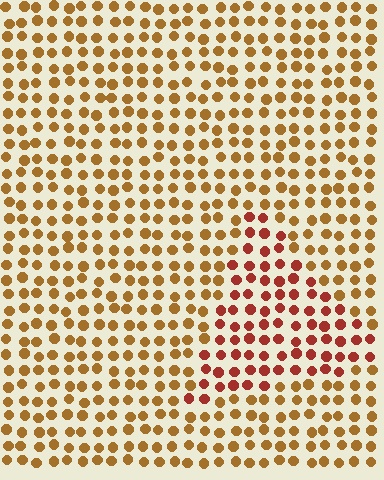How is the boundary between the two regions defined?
The boundary is defined purely by a slight shift in hue (about 32 degrees). Spacing, size, and orientation are identical on both sides.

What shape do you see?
I see a triangle.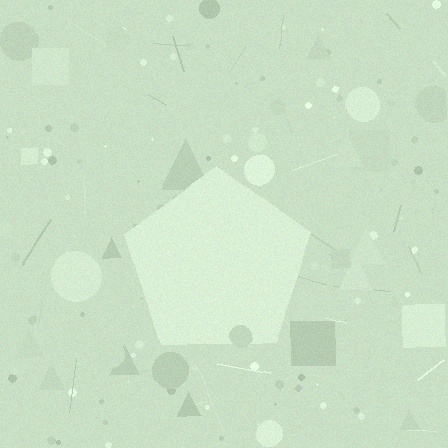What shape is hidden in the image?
A pentagon is hidden in the image.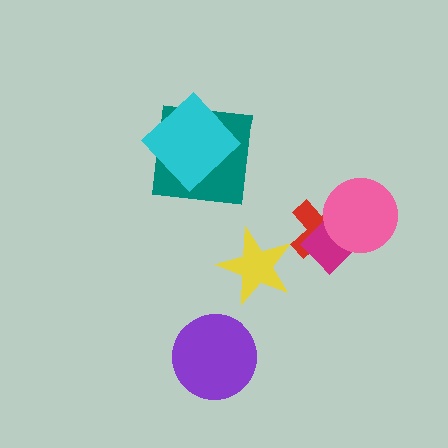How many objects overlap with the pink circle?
2 objects overlap with the pink circle.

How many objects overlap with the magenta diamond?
2 objects overlap with the magenta diamond.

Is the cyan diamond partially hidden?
No, no other shape covers it.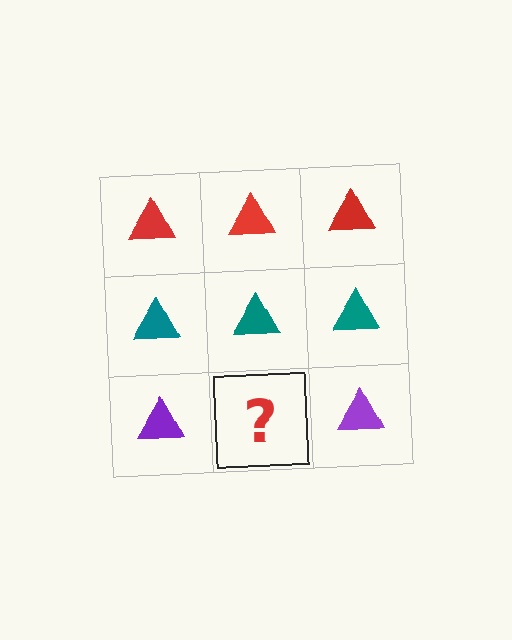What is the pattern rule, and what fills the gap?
The rule is that each row has a consistent color. The gap should be filled with a purple triangle.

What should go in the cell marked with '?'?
The missing cell should contain a purple triangle.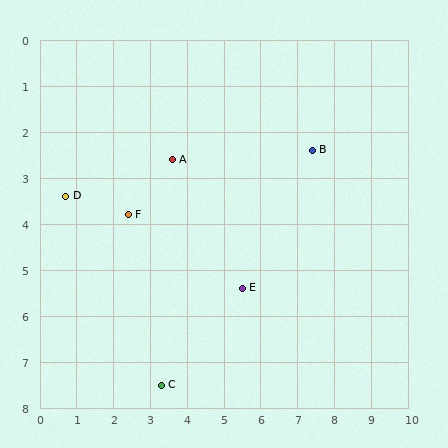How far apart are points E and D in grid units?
Points E and D are about 5.2 grid units apart.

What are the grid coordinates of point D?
Point D is at approximately (0.7, 3.4).